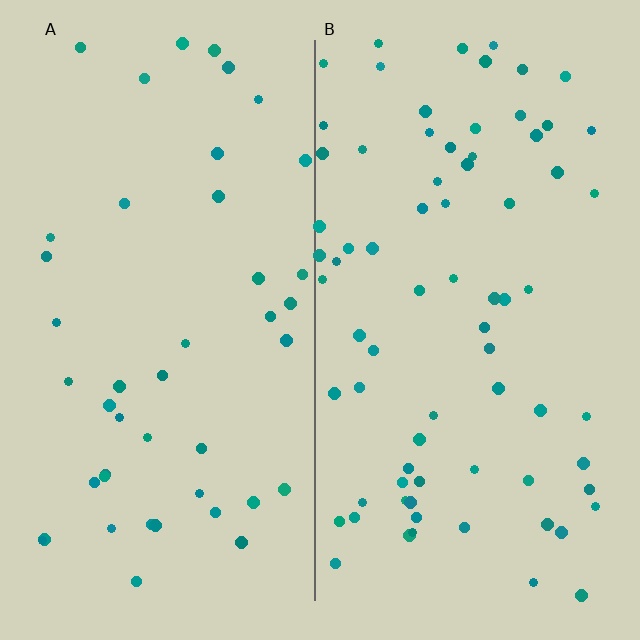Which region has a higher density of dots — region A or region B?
B (the right).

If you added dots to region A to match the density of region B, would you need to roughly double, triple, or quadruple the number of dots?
Approximately double.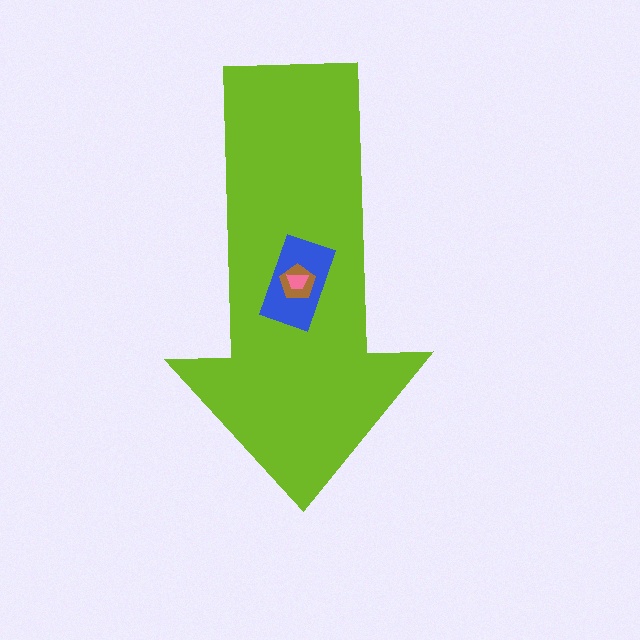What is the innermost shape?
The pink trapezoid.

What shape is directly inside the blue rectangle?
The brown pentagon.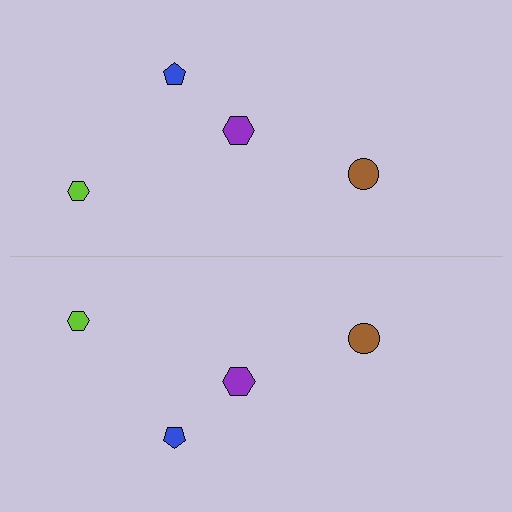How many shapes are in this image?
There are 8 shapes in this image.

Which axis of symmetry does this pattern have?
The pattern has a horizontal axis of symmetry running through the center of the image.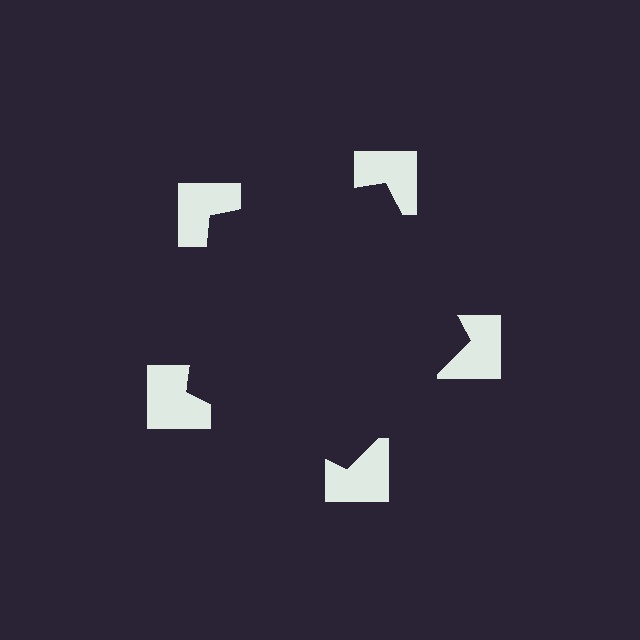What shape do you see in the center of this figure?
An illusory pentagon — its edges are inferred from the aligned wedge cuts in the notched squares, not physically drawn.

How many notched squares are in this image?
There are 5 — one at each vertex of the illusory pentagon.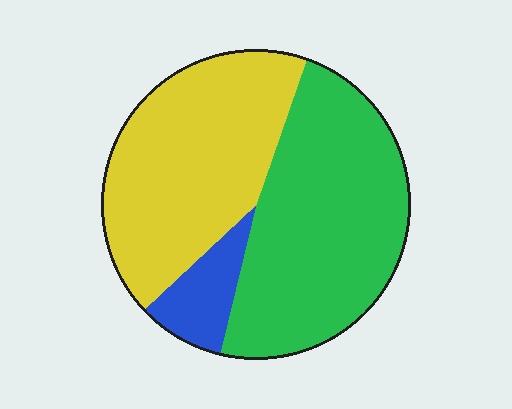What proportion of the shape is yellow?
Yellow takes up about two fifths (2/5) of the shape.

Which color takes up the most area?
Green, at roughly 50%.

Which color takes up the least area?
Blue, at roughly 10%.